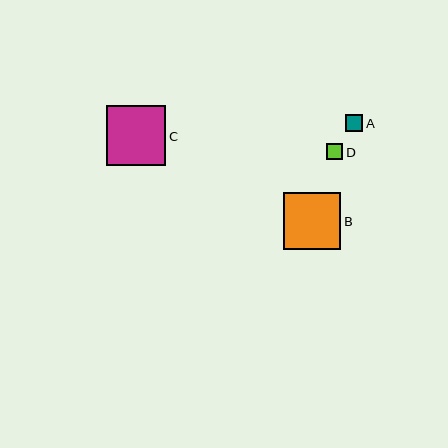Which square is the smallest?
Square D is the smallest with a size of approximately 16 pixels.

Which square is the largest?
Square C is the largest with a size of approximately 60 pixels.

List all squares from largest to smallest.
From largest to smallest: C, B, A, D.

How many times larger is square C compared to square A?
Square C is approximately 3.5 times the size of square A.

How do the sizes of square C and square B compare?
Square C and square B are approximately the same size.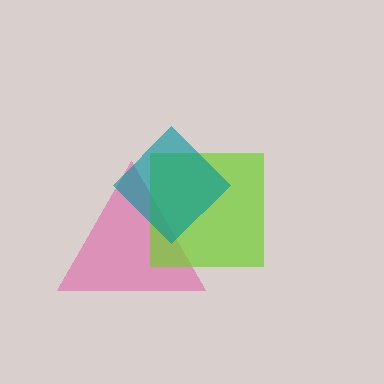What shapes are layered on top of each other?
The layered shapes are: a pink triangle, a lime square, a teal diamond.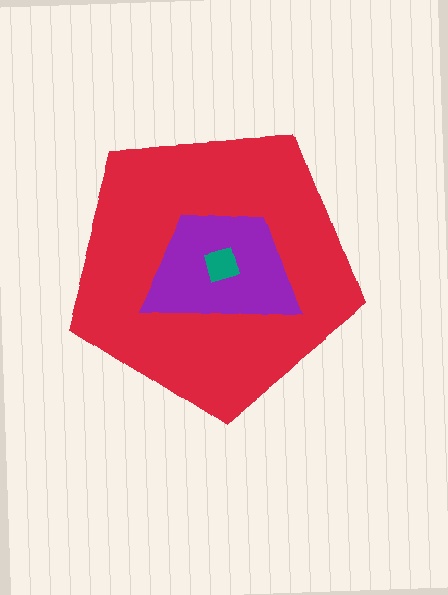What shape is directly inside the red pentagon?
The purple trapezoid.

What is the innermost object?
The teal diamond.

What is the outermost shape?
The red pentagon.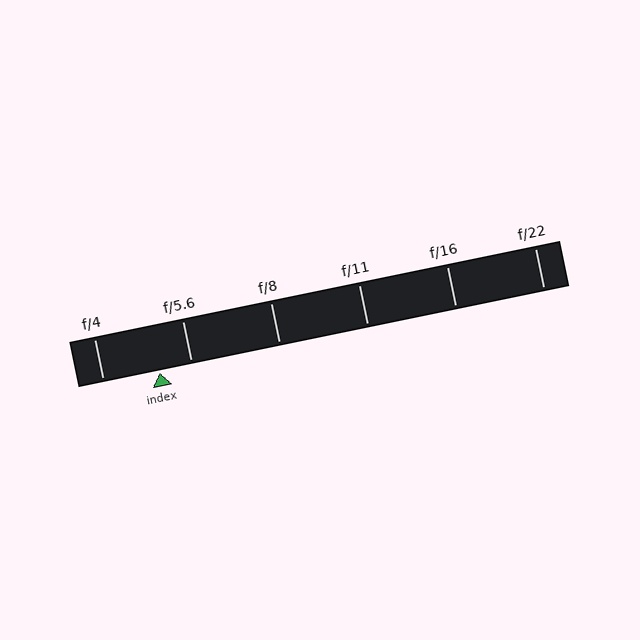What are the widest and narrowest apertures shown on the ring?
The widest aperture shown is f/4 and the narrowest is f/22.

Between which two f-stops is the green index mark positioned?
The index mark is between f/4 and f/5.6.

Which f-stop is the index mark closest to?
The index mark is closest to f/5.6.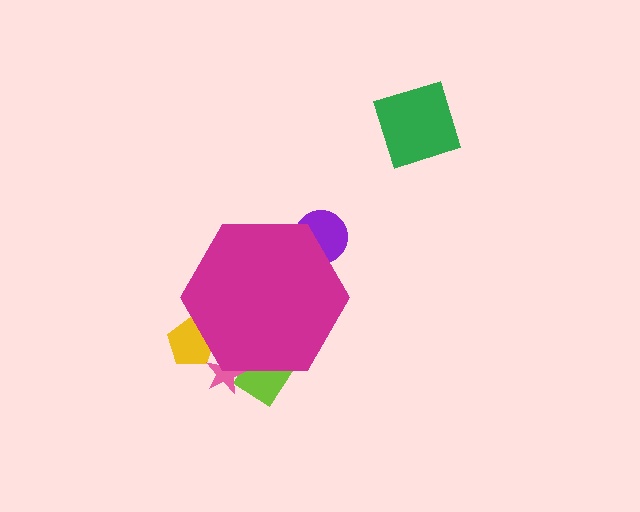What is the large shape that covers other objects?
A magenta hexagon.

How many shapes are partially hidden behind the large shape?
4 shapes are partially hidden.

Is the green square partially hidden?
No, the green square is fully visible.